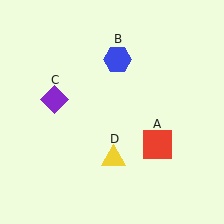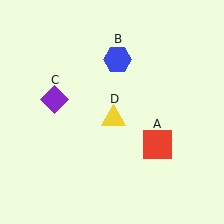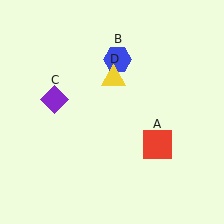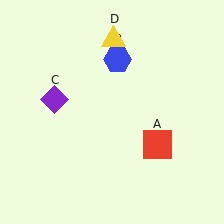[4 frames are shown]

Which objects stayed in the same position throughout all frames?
Red square (object A) and blue hexagon (object B) and purple diamond (object C) remained stationary.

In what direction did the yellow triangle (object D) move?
The yellow triangle (object D) moved up.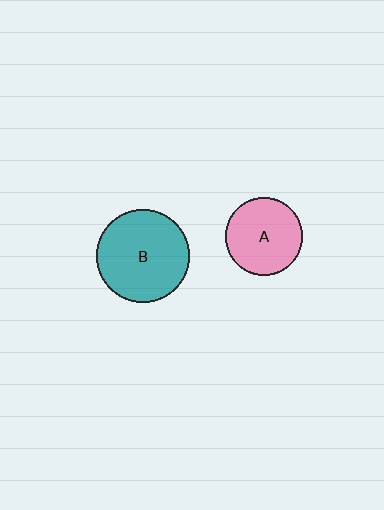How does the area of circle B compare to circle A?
Approximately 1.4 times.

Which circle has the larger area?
Circle B (teal).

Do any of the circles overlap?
No, none of the circles overlap.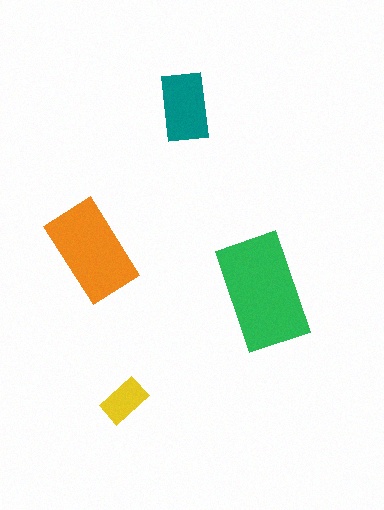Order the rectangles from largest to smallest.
the green one, the orange one, the teal one, the yellow one.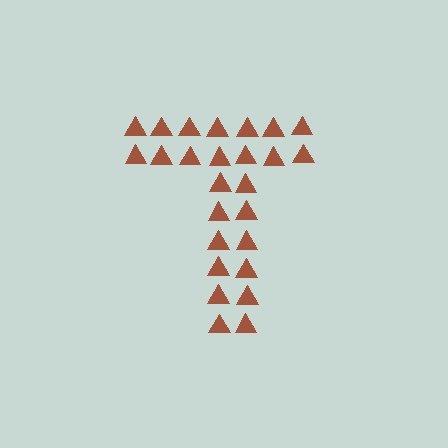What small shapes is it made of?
It is made of small triangles.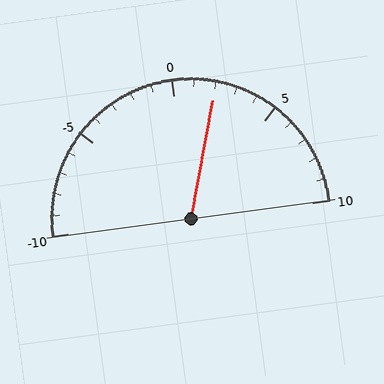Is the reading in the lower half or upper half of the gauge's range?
The reading is in the upper half of the range (-10 to 10).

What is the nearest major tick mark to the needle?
The nearest major tick mark is 0.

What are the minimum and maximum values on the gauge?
The gauge ranges from -10 to 10.